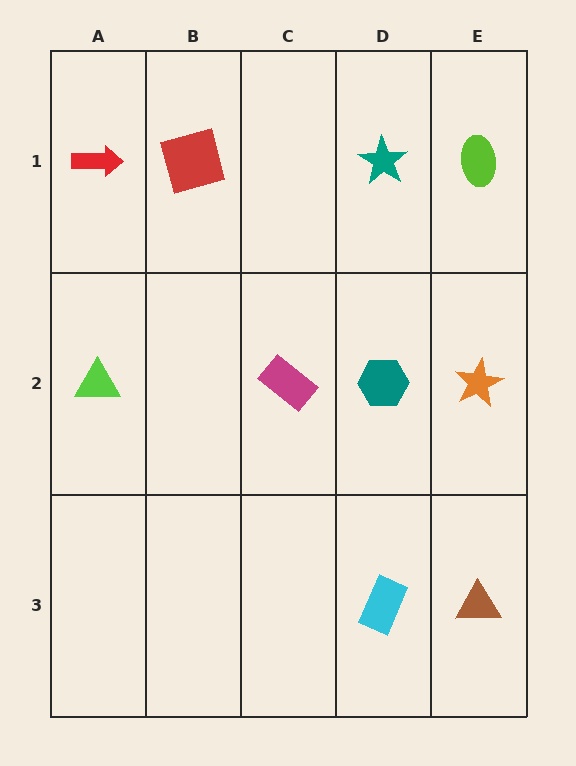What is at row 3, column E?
A brown triangle.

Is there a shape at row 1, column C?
No, that cell is empty.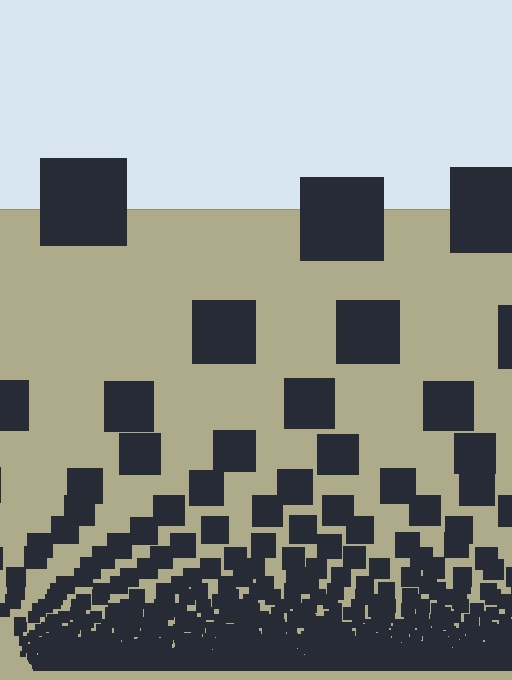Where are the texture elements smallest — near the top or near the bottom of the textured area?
Near the bottom.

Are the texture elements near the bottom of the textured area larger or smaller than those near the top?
Smaller. The gradient is inverted — elements near the bottom are smaller and denser.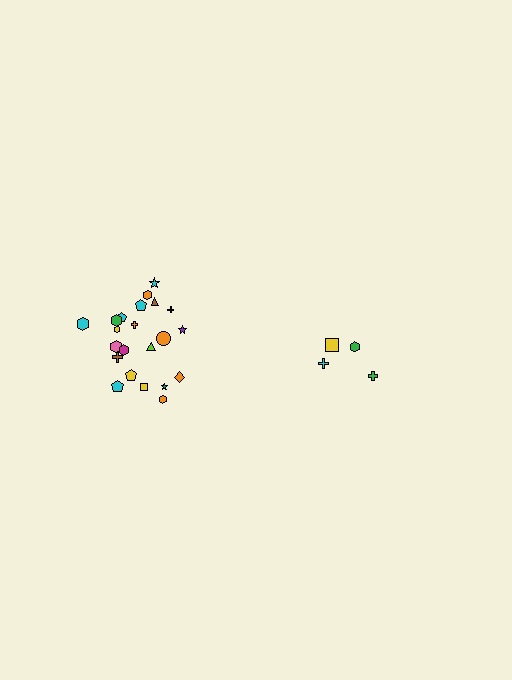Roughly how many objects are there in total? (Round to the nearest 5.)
Roughly 25 objects in total.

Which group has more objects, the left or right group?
The left group.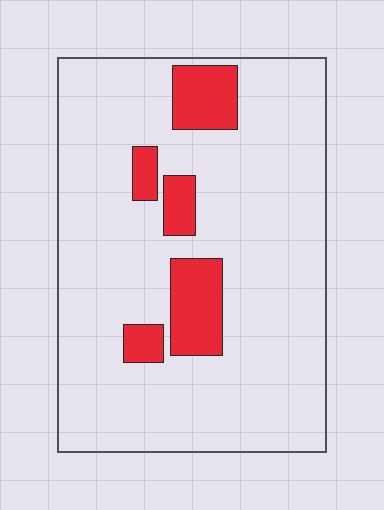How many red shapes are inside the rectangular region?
5.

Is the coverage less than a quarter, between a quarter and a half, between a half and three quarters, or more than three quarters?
Less than a quarter.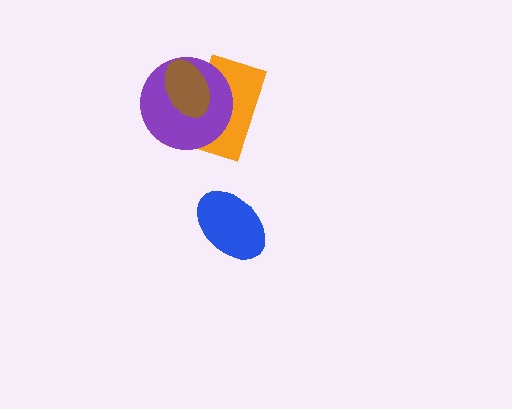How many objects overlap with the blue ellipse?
0 objects overlap with the blue ellipse.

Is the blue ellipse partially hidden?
No, no other shape covers it.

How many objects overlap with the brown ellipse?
2 objects overlap with the brown ellipse.